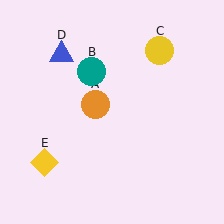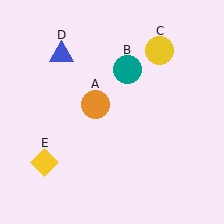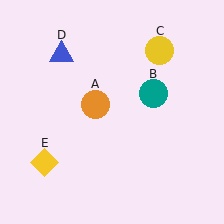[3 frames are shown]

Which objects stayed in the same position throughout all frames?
Orange circle (object A) and yellow circle (object C) and blue triangle (object D) and yellow diamond (object E) remained stationary.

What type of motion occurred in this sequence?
The teal circle (object B) rotated clockwise around the center of the scene.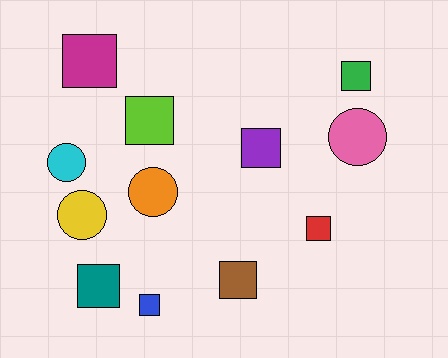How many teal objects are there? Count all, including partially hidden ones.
There is 1 teal object.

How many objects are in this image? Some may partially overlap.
There are 12 objects.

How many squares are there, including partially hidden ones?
There are 8 squares.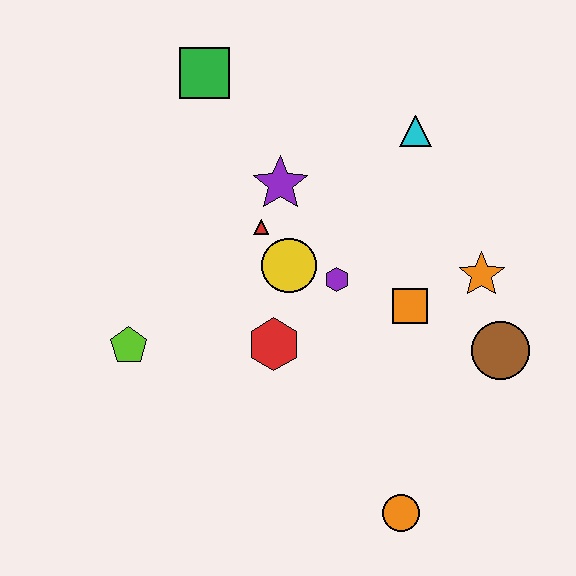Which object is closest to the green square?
The purple star is closest to the green square.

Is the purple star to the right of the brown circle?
No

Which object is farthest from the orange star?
The lime pentagon is farthest from the orange star.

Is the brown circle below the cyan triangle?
Yes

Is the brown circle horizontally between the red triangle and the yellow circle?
No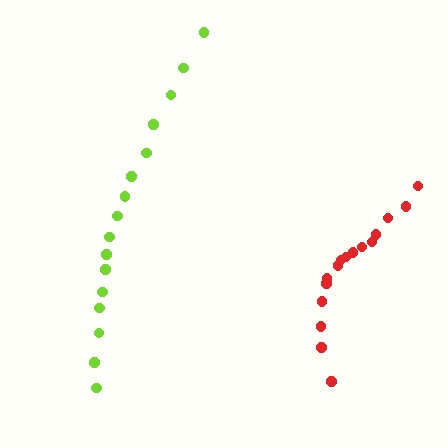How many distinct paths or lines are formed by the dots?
There are 2 distinct paths.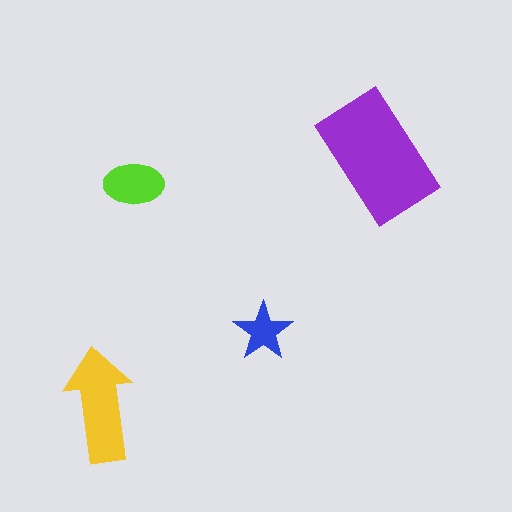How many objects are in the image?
There are 4 objects in the image.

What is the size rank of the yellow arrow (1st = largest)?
2nd.